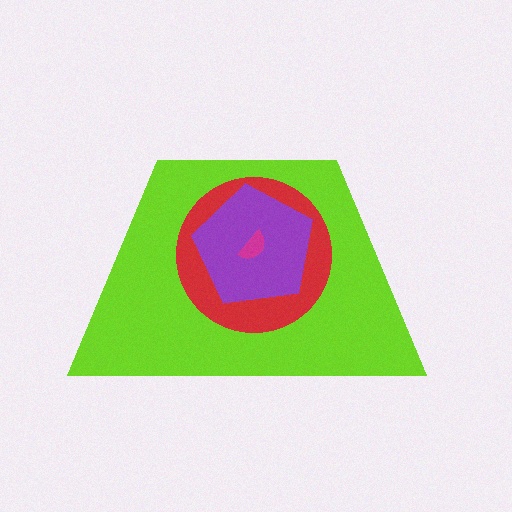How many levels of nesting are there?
4.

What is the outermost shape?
The lime trapezoid.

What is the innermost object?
The magenta semicircle.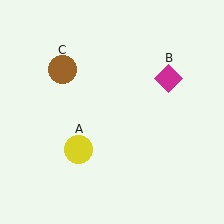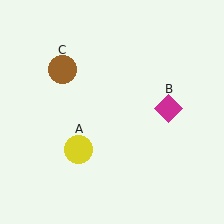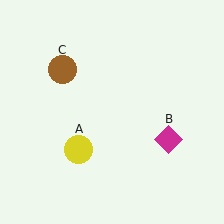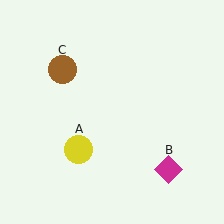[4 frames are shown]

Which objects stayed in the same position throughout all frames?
Yellow circle (object A) and brown circle (object C) remained stationary.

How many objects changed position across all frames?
1 object changed position: magenta diamond (object B).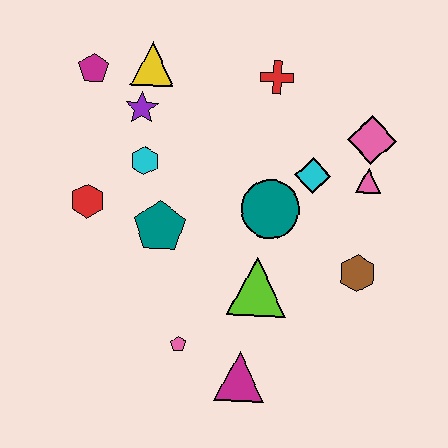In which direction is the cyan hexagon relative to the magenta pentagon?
The cyan hexagon is below the magenta pentagon.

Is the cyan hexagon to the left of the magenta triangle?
Yes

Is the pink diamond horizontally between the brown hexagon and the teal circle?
No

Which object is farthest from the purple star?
The magenta triangle is farthest from the purple star.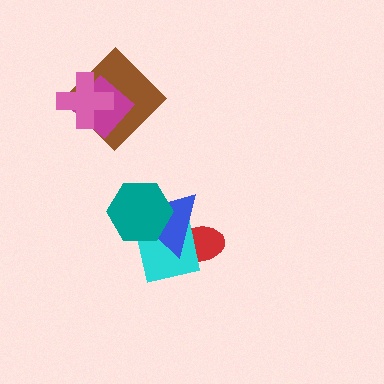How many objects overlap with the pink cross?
2 objects overlap with the pink cross.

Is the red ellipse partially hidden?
Yes, it is partially covered by another shape.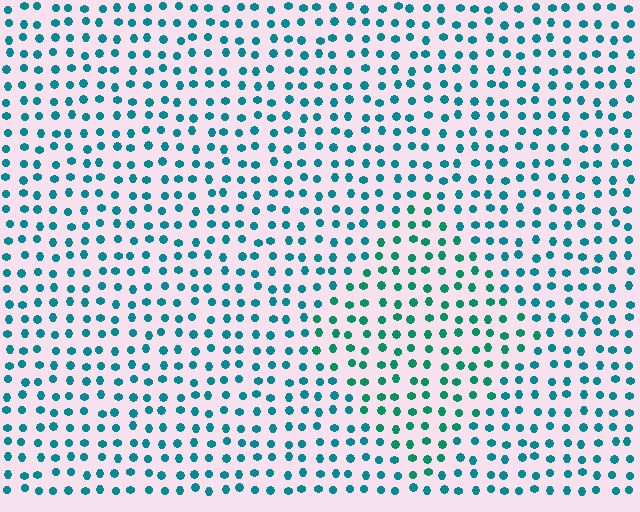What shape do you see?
I see a diamond.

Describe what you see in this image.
The image is filled with small teal elements in a uniform arrangement. A diamond-shaped region is visible where the elements are tinted to a slightly different hue, forming a subtle color boundary.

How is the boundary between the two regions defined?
The boundary is defined purely by a slight shift in hue (about 26 degrees). Spacing, size, and orientation are identical on both sides.